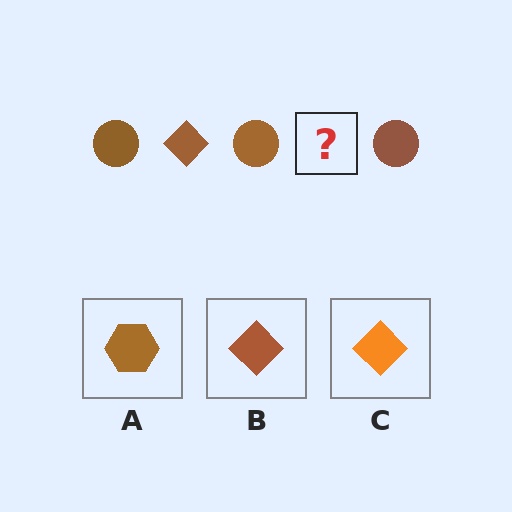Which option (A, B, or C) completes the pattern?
B.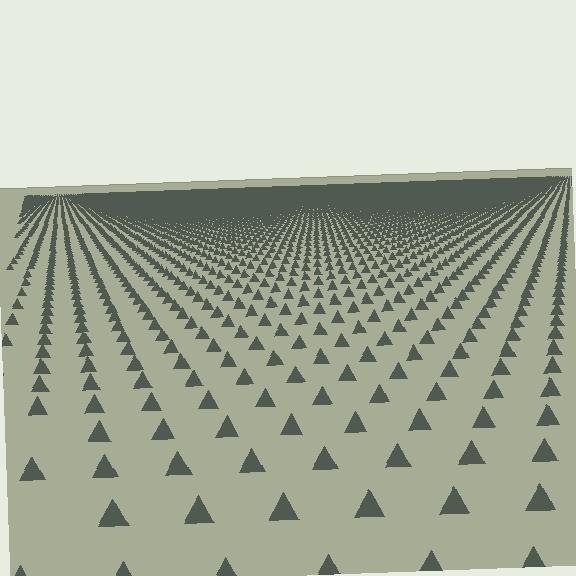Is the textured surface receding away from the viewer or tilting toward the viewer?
The surface is receding away from the viewer. Texture elements get smaller and denser toward the top.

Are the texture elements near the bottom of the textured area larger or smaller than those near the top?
Larger. Near the bottom, elements are closer to the viewer and appear at a bigger on-screen size.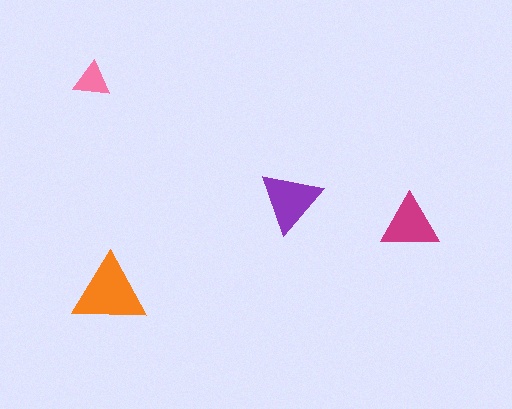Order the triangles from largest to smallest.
the orange one, the purple one, the magenta one, the pink one.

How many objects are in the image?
There are 4 objects in the image.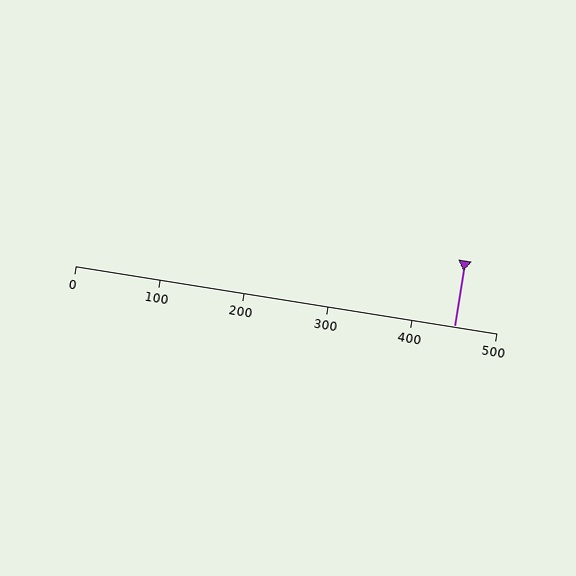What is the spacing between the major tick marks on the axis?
The major ticks are spaced 100 apart.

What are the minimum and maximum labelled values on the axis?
The axis runs from 0 to 500.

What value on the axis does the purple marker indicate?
The marker indicates approximately 450.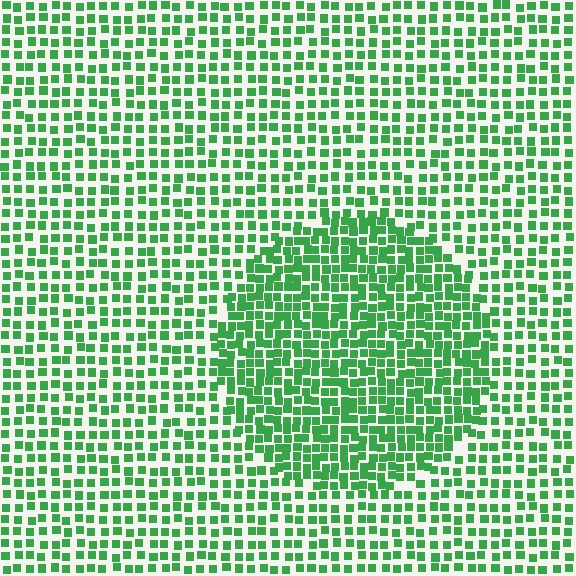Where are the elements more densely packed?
The elements are more densely packed inside the circle boundary.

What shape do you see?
I see a circle.